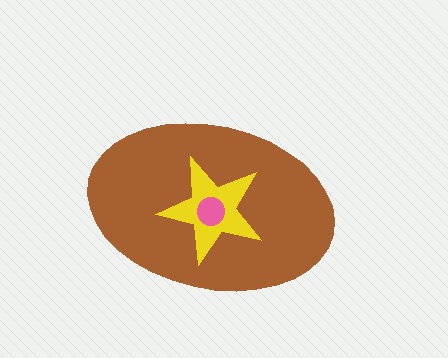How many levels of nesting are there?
3.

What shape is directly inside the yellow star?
The pink circle.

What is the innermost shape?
The pink circle.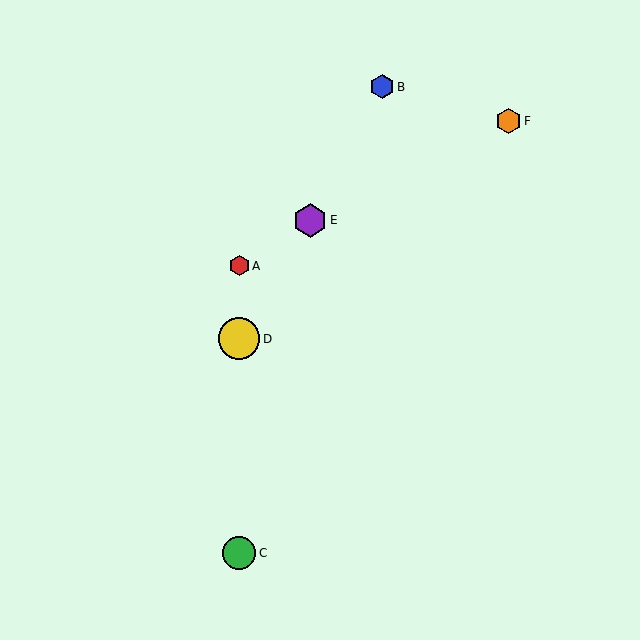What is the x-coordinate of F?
Object F is at x≈508.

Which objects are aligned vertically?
Objects A, C, D are aligned vertically.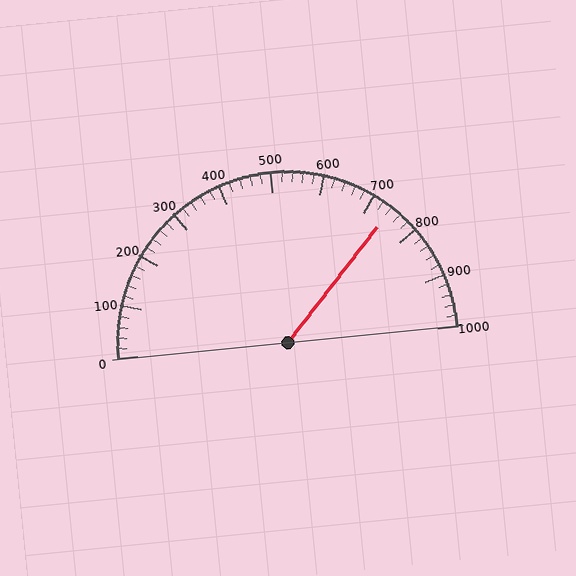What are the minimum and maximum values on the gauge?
The gauge ranges from 0 to 1000.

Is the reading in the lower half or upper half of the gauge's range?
The reading is in the upper half of the range (0 to 1000).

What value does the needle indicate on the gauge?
The needle indicates approximately 740.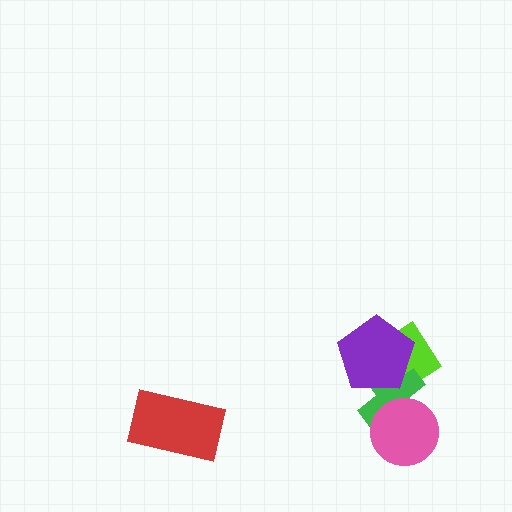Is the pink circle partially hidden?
No, no other shape covers it.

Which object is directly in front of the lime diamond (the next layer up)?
The green cross is directly in front of the lime diamond.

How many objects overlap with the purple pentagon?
2 objects overlap with the purple pentagon.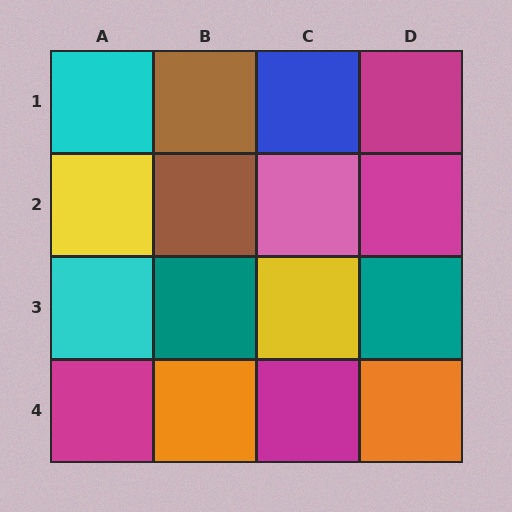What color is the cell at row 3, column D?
Teal.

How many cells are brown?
2 cells are brown.